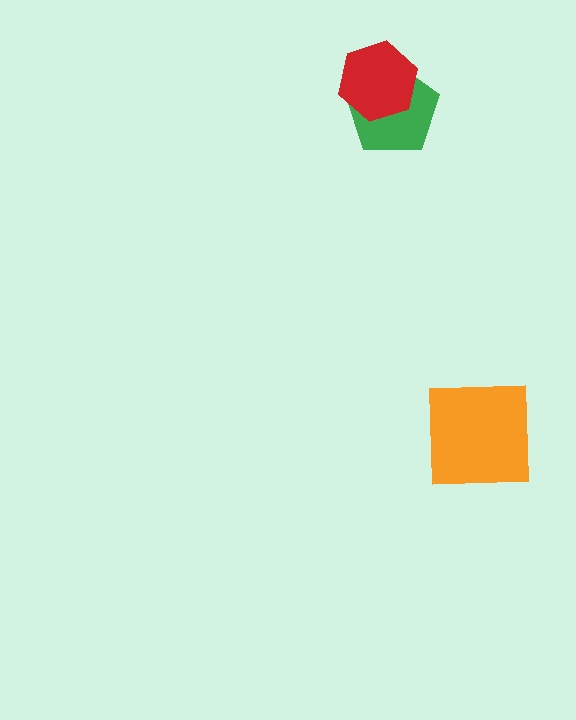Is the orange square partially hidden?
No, no other shape covers it.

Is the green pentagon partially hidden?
Yes, it is partially covered by another shape.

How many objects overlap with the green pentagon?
1 object overlaps with the green pentagon.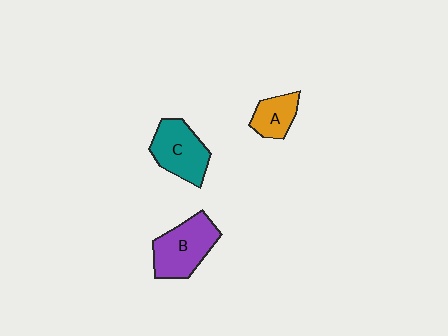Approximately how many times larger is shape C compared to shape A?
Approximately 1.7 times.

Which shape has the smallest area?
Shape A (orange).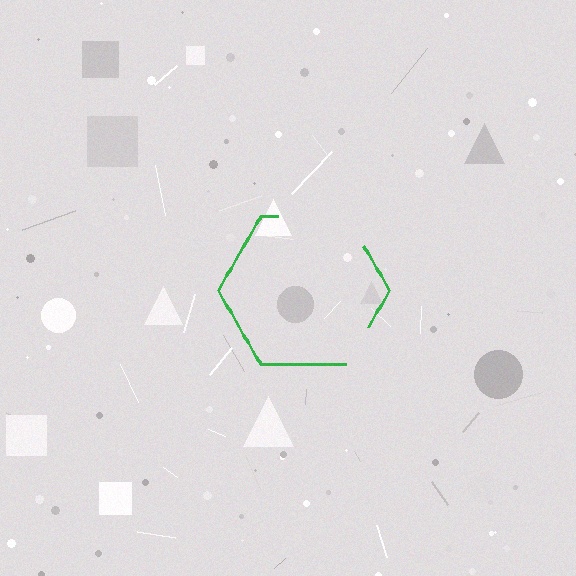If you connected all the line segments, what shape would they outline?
They would outline a hexagon.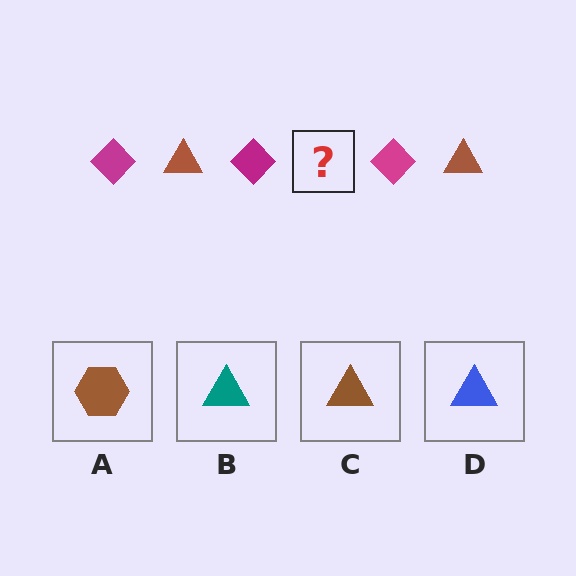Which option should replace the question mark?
Option C.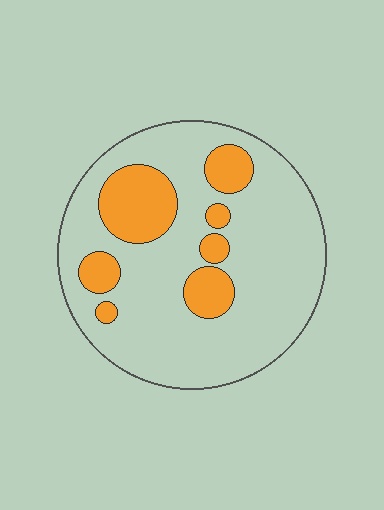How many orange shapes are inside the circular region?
7.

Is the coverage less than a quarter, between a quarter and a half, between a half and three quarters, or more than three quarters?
Less than a quarter.